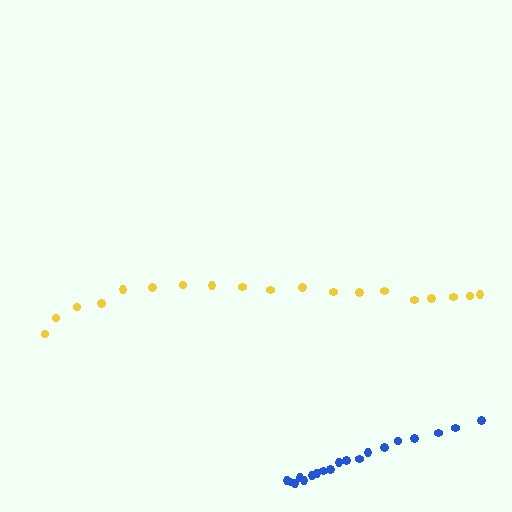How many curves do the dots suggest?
There are 2 distinct paths.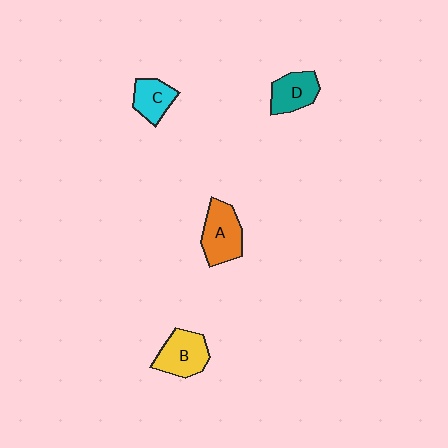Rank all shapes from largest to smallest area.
From largest to smallest: A (orange), B (yellow), D (teal), C (cyan).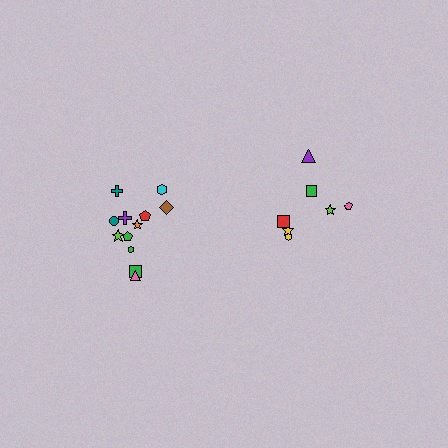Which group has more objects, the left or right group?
The left group.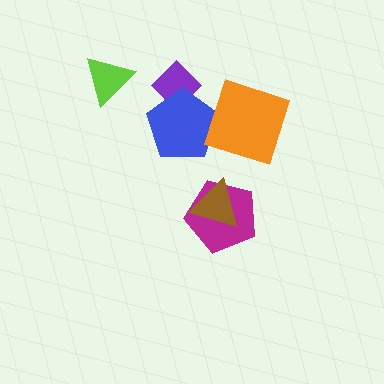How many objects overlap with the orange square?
0 objects overlap with the orange square.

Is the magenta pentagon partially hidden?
Yes, it is partially covered by another shape.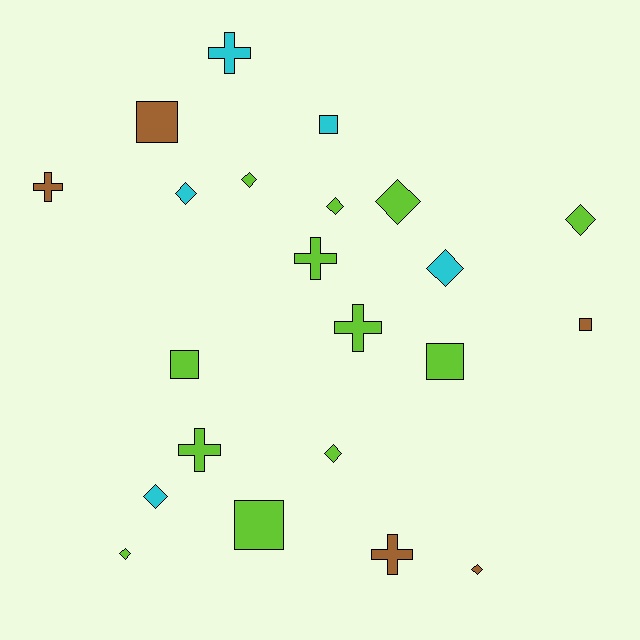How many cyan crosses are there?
There is 1 cyan cross.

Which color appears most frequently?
Lime, with 12 objects.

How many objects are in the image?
There are 22 objects.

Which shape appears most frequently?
Diamond, with 10 objects.